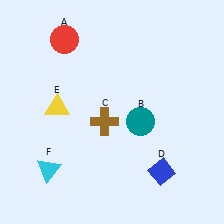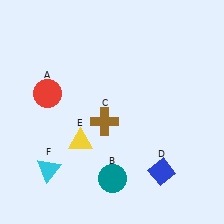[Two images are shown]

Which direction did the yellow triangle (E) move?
The yellow triangle (E) moved down.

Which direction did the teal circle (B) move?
The teal circle (B) moved down.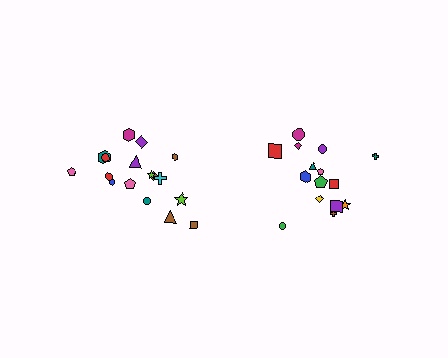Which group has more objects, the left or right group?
The left group.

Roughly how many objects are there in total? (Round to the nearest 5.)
Roughly 35 objects in total.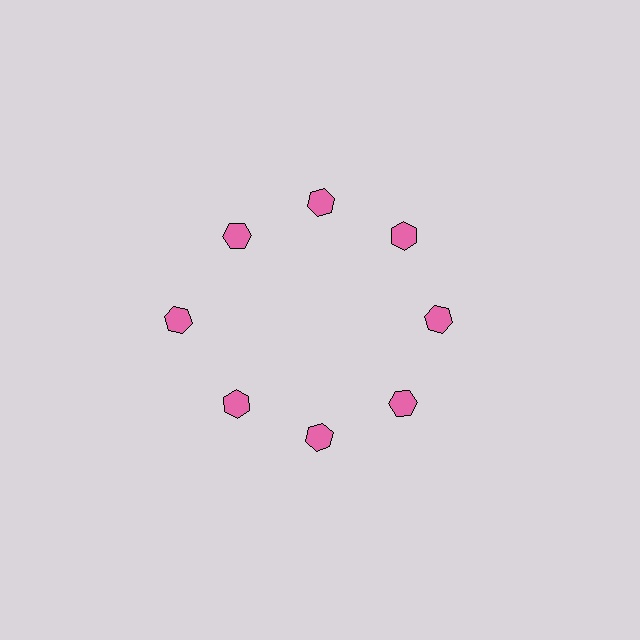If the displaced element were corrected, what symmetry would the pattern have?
It would have 8-fold rotational symmetry — the pattern would map onto itself every 45 degrees.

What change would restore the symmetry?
The symmetry would be restored by moving it inward, back onto the ring so that all 8 hexagons sit at equal angles and equal distance from the center.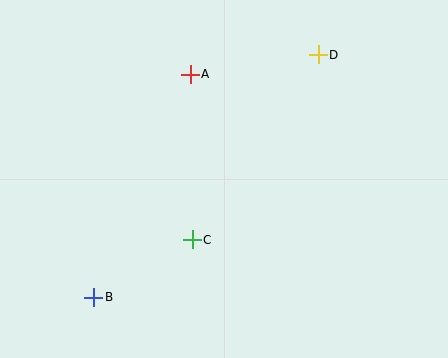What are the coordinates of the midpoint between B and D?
The midpoint between B and D is at (206, 176).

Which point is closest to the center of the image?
Point C at (192, 240) is closest to the center.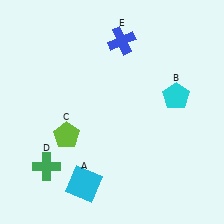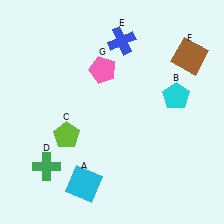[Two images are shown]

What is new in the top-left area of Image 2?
A pink pentagon (G) was added in the top-left area of Image 2.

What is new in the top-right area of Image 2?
A brown square (F) was added in the top-right area of Image 2.